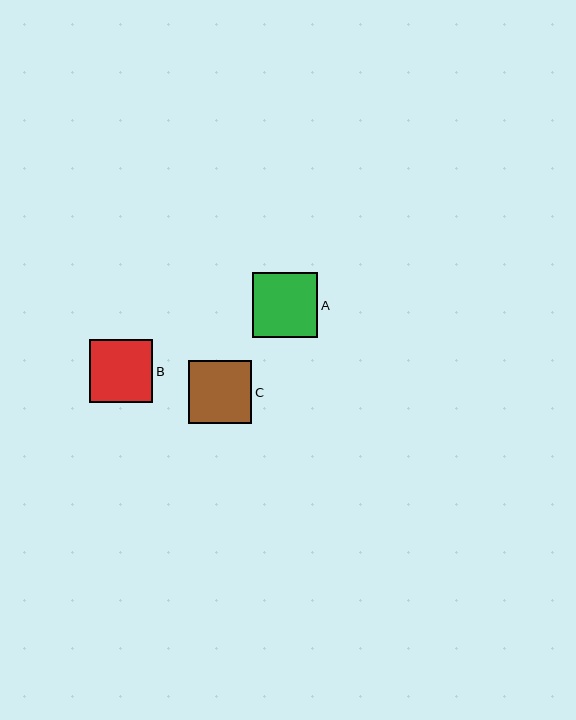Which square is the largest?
Square A is the largest with a size of approximately 65 pixels.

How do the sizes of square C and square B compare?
Square C and square B are approximately the same size.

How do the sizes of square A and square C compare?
Square A and square C are approximately the same size.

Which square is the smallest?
Square B is the smallest with a size of approximately 63 pixels.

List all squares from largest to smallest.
From largest to smallest: A, C, B.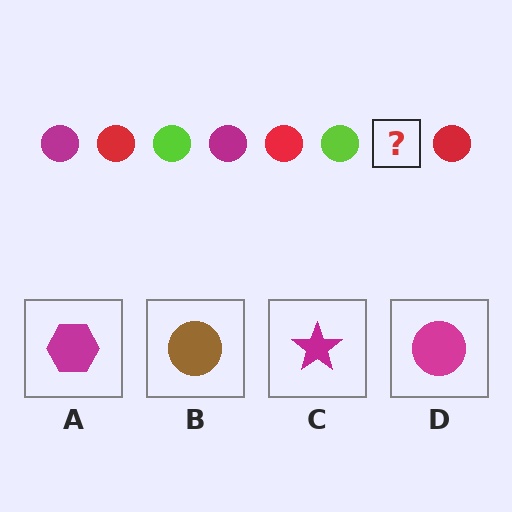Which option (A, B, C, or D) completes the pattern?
D.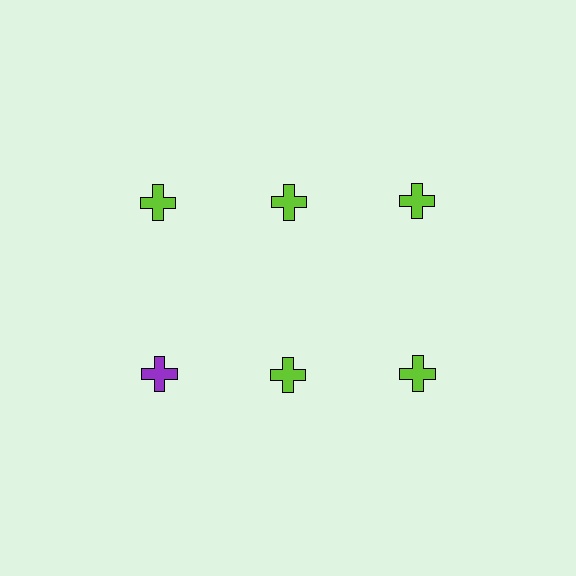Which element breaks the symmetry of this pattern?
The purple cross in the second row, leftmost column breaks the symmetry. All other shapes are lime crosses.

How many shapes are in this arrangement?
There are 6 shapes arranged in a grid pattern.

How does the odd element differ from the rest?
It has a different color: purple instead of lime.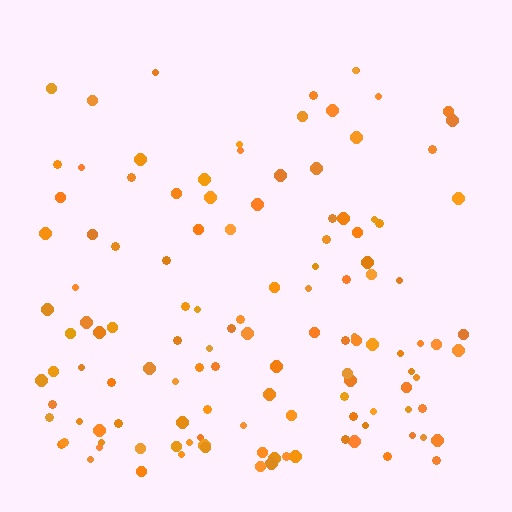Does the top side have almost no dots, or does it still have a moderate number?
Still a moderate number, just noticeably fewer than the bottom.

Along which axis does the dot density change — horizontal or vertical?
Vertical.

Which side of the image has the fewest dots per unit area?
The top.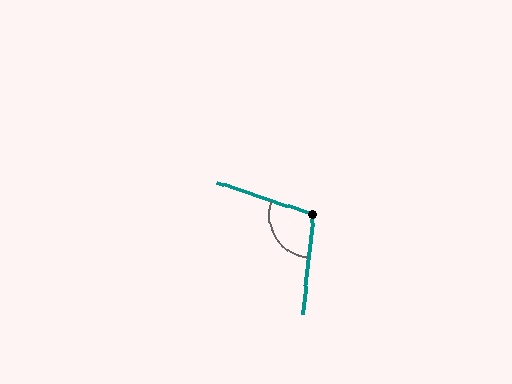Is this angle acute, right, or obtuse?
It is obtuse.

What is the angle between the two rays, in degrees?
Approximately 103 degrees.